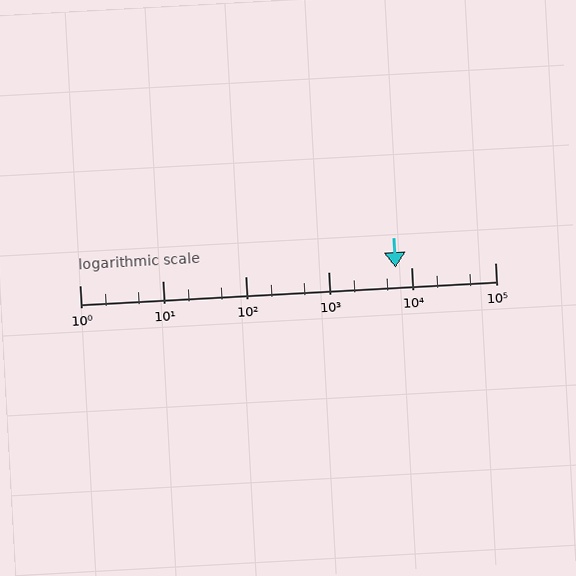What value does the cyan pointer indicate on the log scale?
The pointer indicates approximately 6400.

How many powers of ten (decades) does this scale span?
The scale spans 5 decades, from 1 to 100000.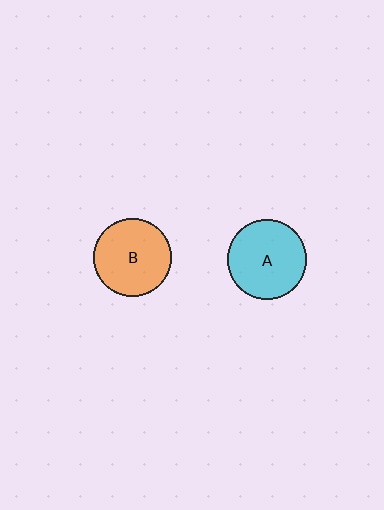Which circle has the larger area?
Circle A (cyan).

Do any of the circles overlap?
No, none of the circles overlap.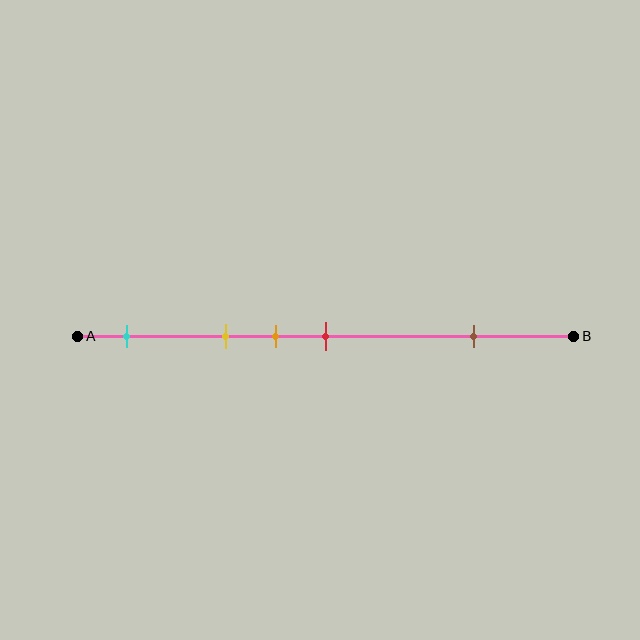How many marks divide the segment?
There are 5 marks dividing the segment.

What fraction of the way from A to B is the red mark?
The red mark is approximately 50% (0.5) of the way from A to B.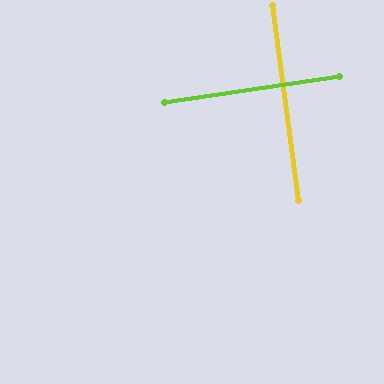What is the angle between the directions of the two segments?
Approximately 89 degrees.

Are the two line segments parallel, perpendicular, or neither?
Perpendicular — they meet at approximately 89°.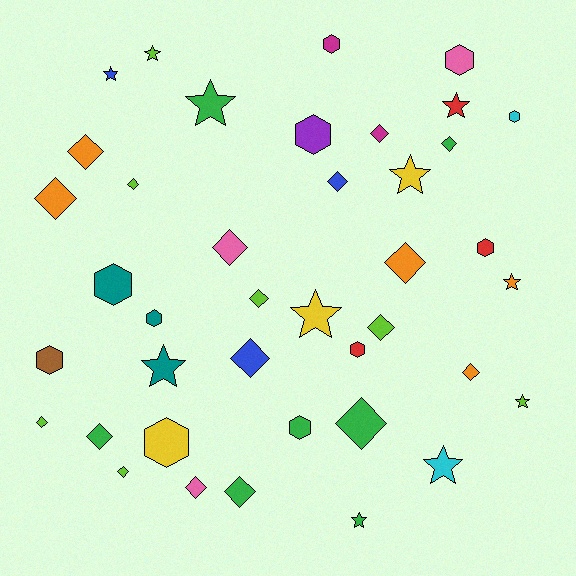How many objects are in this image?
There are 40 objects.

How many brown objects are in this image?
There is 1 brown object.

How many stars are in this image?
There are 11 stars.